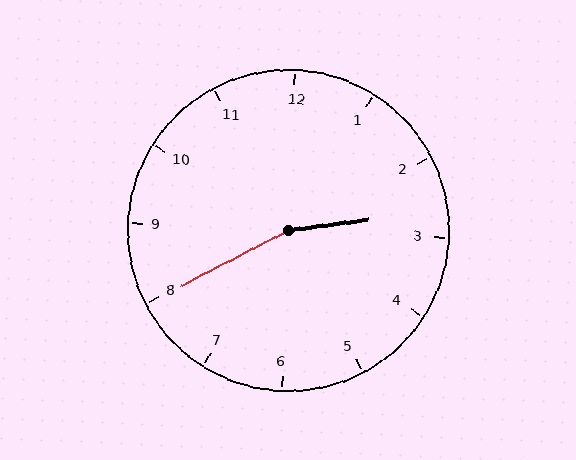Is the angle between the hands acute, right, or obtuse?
It is obtuse.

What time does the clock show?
2:40.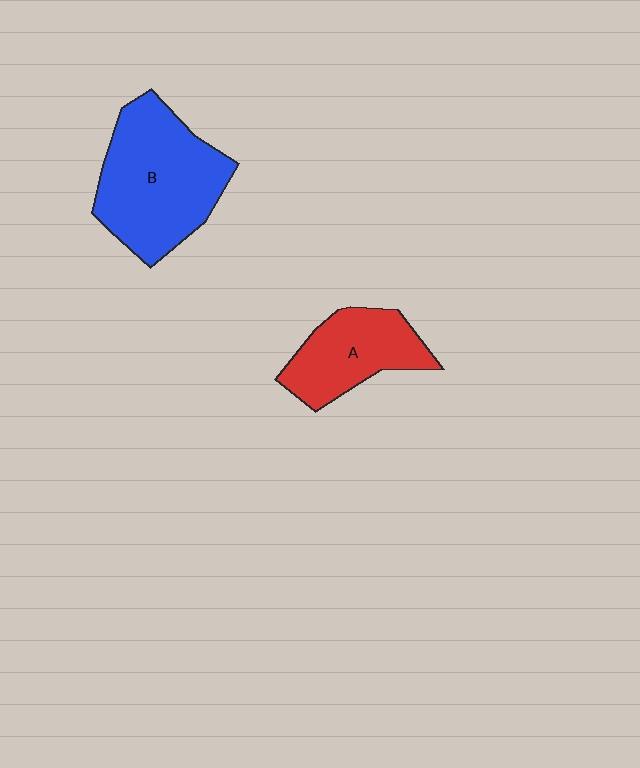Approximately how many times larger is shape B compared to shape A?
Approximately 1.6 times.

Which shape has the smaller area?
Shape A (red).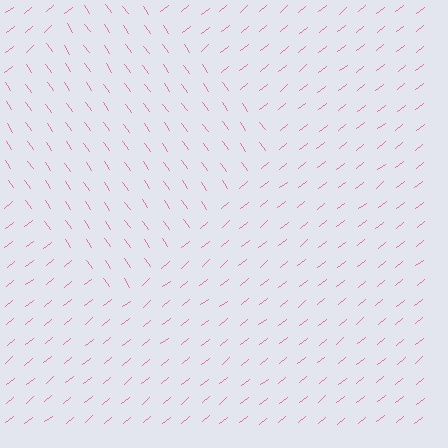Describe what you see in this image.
The image is filled with small pink line segments. A diamond region in the image has lines oriented differently from the surrounding lines, creating a visible texture boundary.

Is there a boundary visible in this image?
Yes, there is a texture boundary formed by a change in line orientation.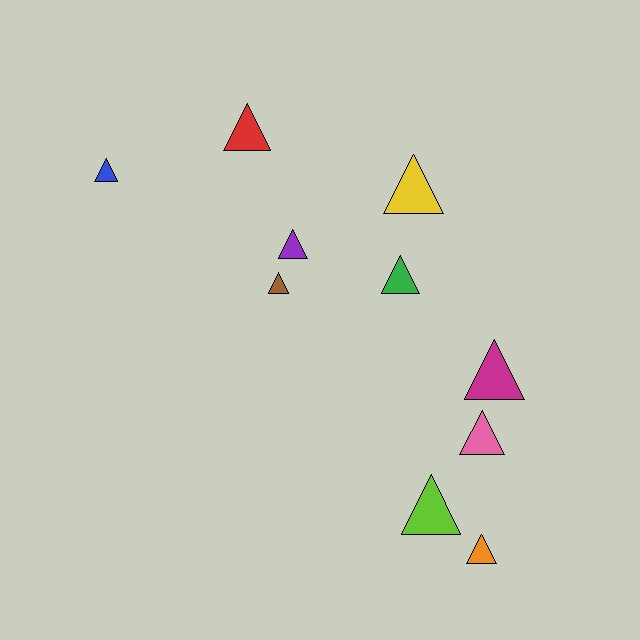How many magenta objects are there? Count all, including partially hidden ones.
There is 1 magenta object.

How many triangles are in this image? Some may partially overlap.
There are 10 triangles.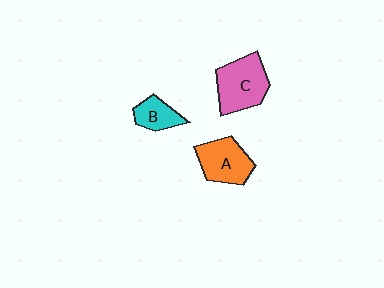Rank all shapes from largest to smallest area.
From largest to smallest: C (pink), A (orange), B (cyan).